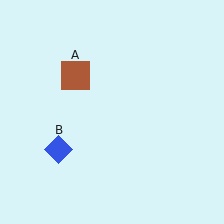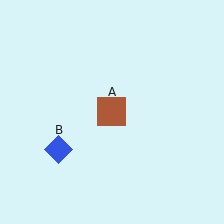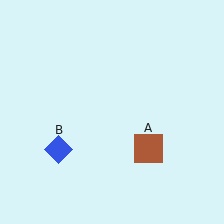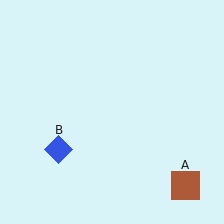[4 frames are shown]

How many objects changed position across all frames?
1 object changed position: brown square (object A).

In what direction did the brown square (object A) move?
The brown square (object A) moved down and to the right.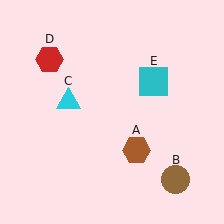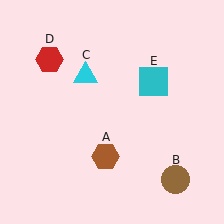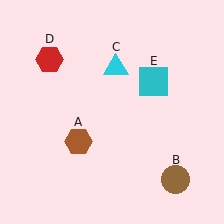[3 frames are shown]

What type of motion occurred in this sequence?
The brown hexagon (object A), cyan triangle (object C) rotated clockwise around the center of the scene.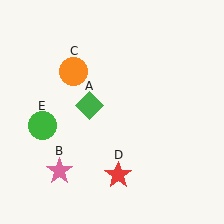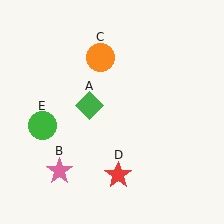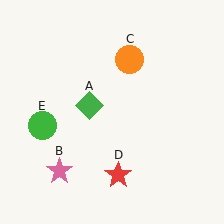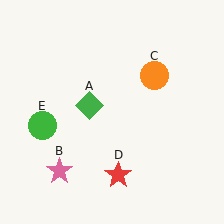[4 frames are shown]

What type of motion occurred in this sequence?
The orange circle (object C) rotated clockwise around the center of the scene.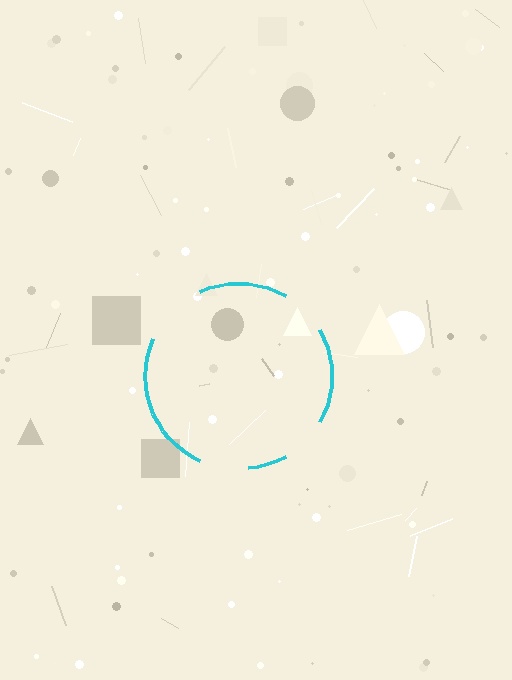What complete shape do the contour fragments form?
The contour fragments form a circle.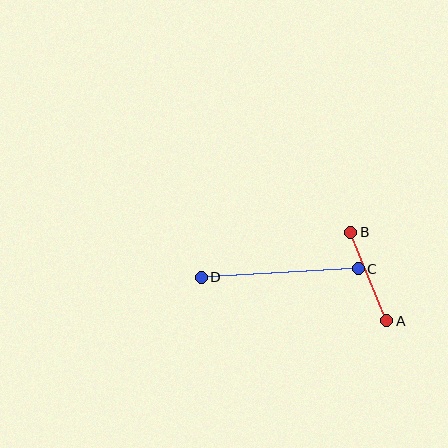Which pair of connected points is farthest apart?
Points C and D are farthest apart.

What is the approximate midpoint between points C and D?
The midpoint is at approximately (280, 273) pixels.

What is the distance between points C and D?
The distance is approximately 157 pixels.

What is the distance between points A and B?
The distance is approximately 95 pixels.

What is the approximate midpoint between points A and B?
The midpoint is at approximately (369, 277) pixels.